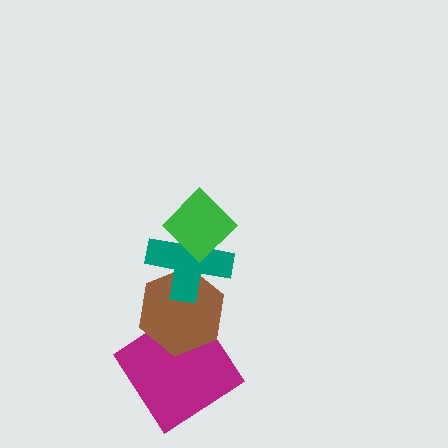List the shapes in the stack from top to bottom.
From top to bottom: the green diamond, the teal cross, the brown hexagon, the magenta diamond.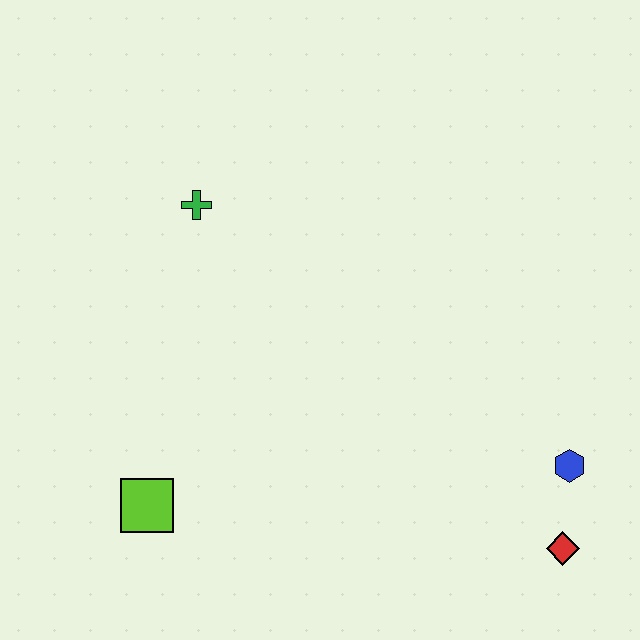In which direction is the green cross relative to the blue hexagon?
The green cross is to the left of the blue hexagon.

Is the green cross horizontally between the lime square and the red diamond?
Yes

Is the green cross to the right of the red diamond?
No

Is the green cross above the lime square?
Yes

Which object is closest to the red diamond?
The blue hexagon is closest to the red diamond.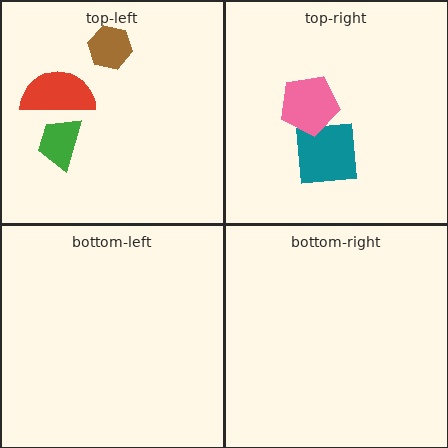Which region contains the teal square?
The top-right region.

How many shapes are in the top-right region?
2.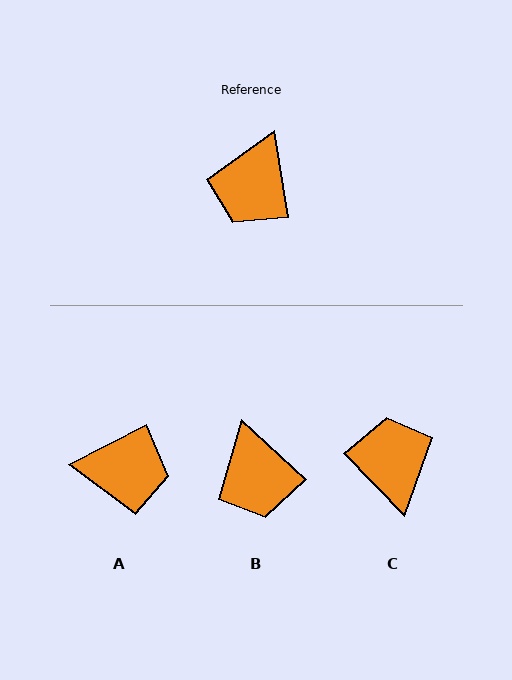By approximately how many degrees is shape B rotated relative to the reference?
Approximately 38 degrees counter-clockwise.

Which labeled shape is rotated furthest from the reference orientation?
C, about 145 degrees away.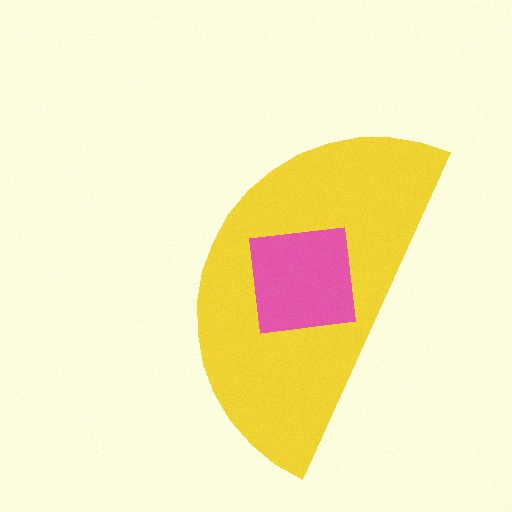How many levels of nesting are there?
2.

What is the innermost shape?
The pink square.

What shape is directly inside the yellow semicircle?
The pink square.